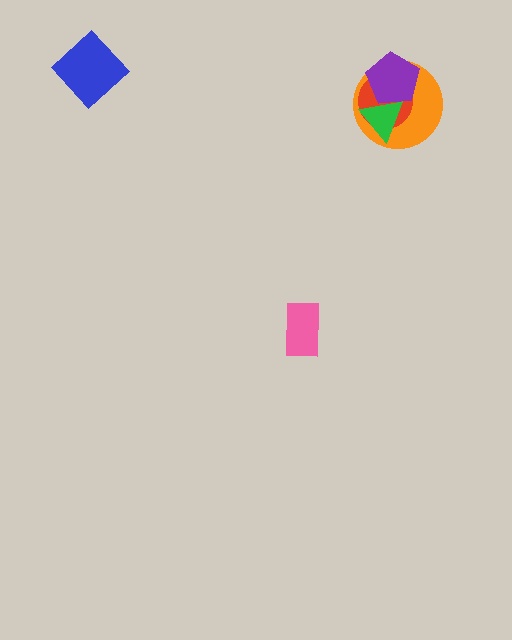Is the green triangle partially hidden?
No, no other shape covers it.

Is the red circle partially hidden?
Yes, it is partially covered by another shape.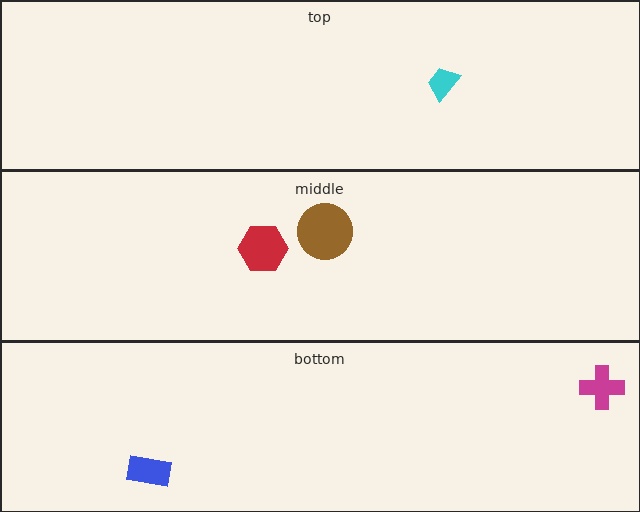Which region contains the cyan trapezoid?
The top region.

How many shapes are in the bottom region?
2.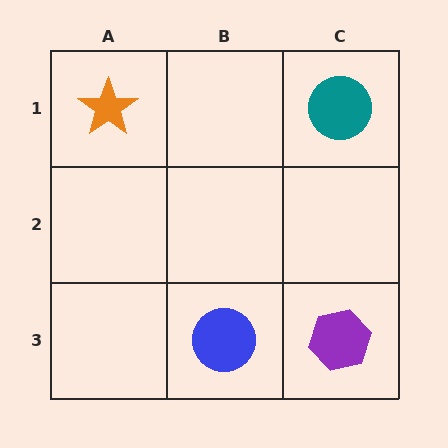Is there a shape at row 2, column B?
No, that cell is empty.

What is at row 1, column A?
An orange star.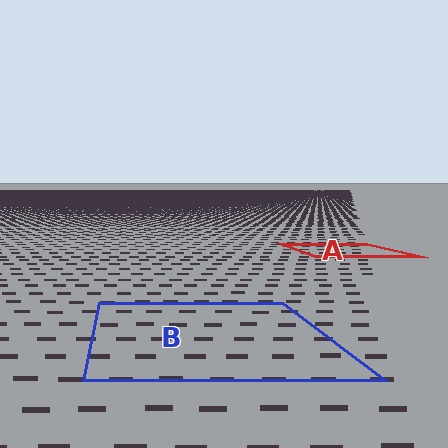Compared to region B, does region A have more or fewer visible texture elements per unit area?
Region A has more texture elements per unit area — they are packed more densely because it is farther away.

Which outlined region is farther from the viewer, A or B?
Region A is farther from the viewer — the texture elements inside it appear smaller and more densely packed.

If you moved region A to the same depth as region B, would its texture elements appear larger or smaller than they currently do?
They would appear larger. At a closer depth, the same texture elements are projected at a bigger on-screen size.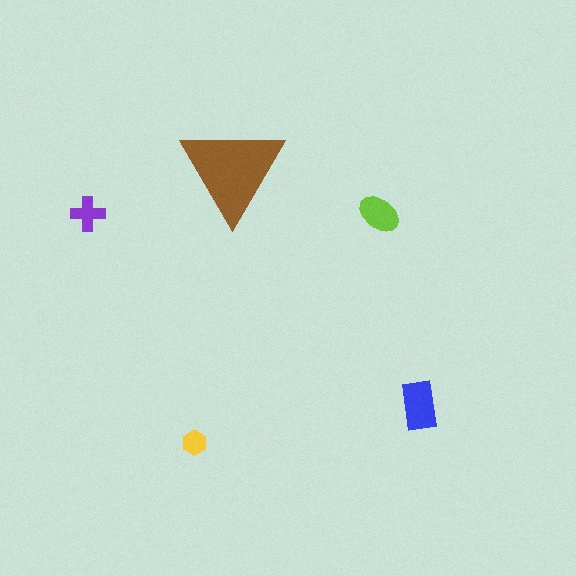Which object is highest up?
The brown triangle is topmost.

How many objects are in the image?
There are 5 objects in the image.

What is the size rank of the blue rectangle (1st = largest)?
2nd.